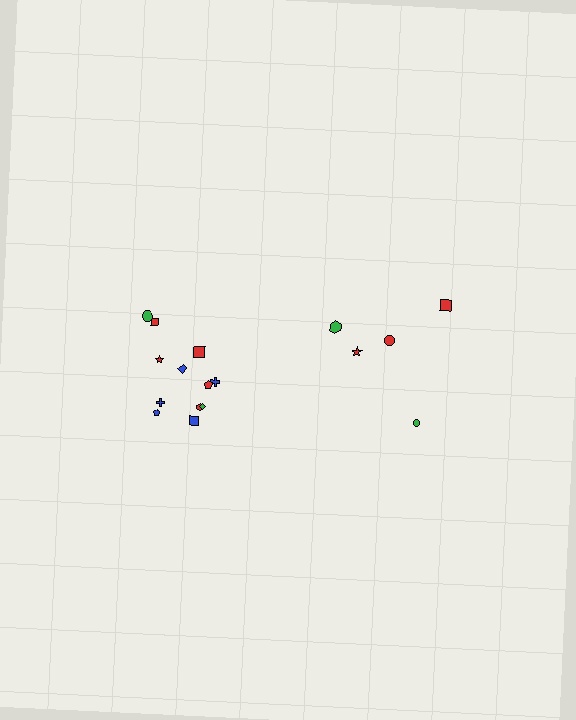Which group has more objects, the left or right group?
The left group.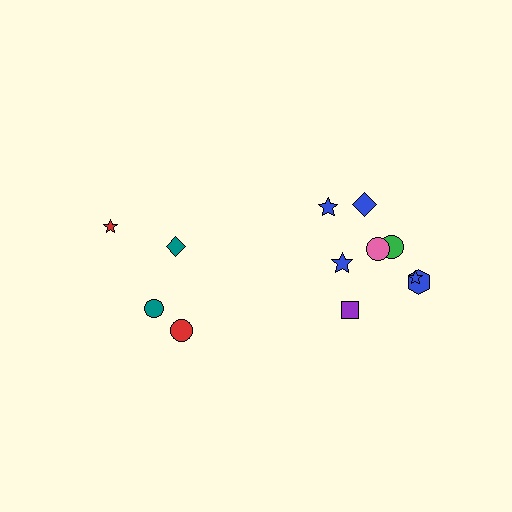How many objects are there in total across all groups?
There are 12 objects.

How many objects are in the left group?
There are 4 objects.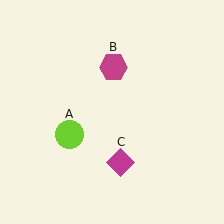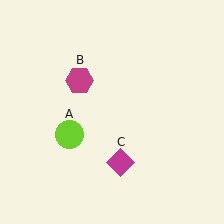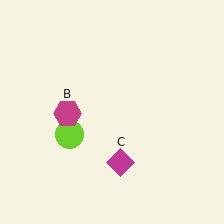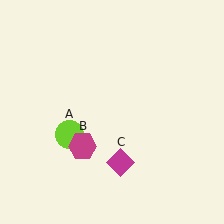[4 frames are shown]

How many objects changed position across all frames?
1 object changed position: magenta hexagon (object B).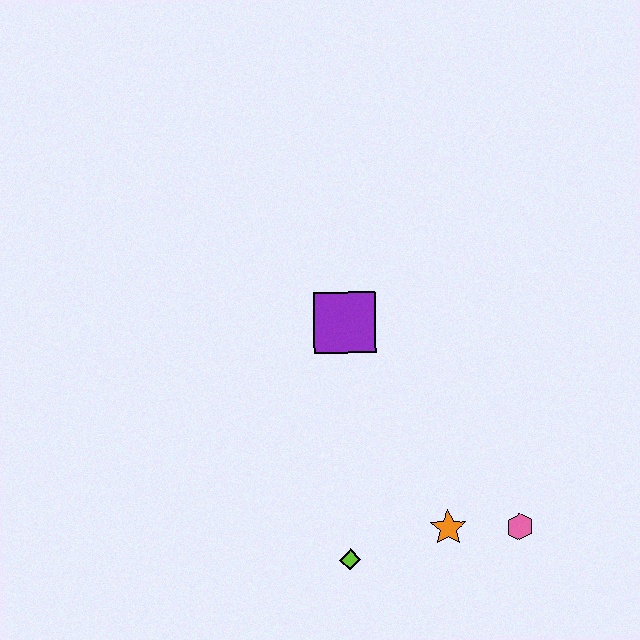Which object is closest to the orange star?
The pink hexagon is closest to the orange star.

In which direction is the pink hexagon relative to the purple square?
The pink hexagon is below the purple square.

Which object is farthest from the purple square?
The pink hexagon is farthest from the purple square.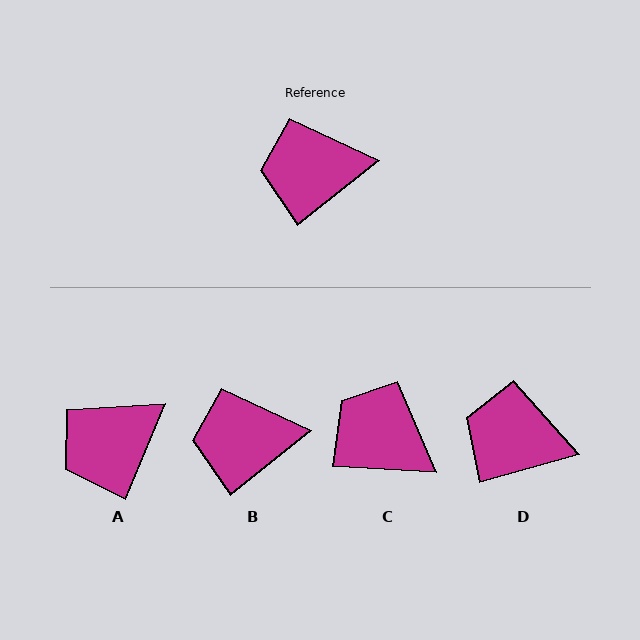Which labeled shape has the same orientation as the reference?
B.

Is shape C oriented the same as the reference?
No, it is off by about 42 degrees.